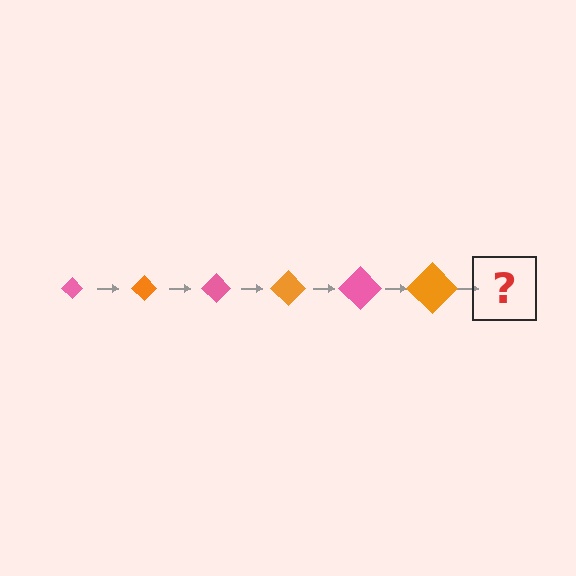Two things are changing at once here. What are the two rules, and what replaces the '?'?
The two rules are that the diamond grows larger each step and the color cycles through pink and orange. The '?' should be a pink diamond, larger than the previous one.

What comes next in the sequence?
The next element should be a pink diamond, larger than the previous one.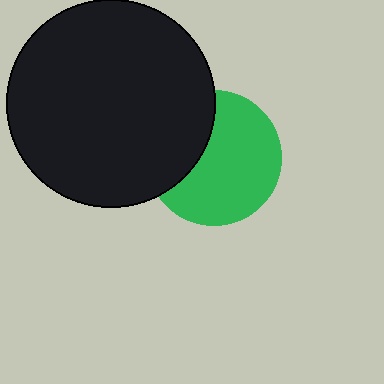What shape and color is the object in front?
The object in front is a black circle.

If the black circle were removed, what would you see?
You would see the complete green circle.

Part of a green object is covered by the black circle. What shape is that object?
It is a circle.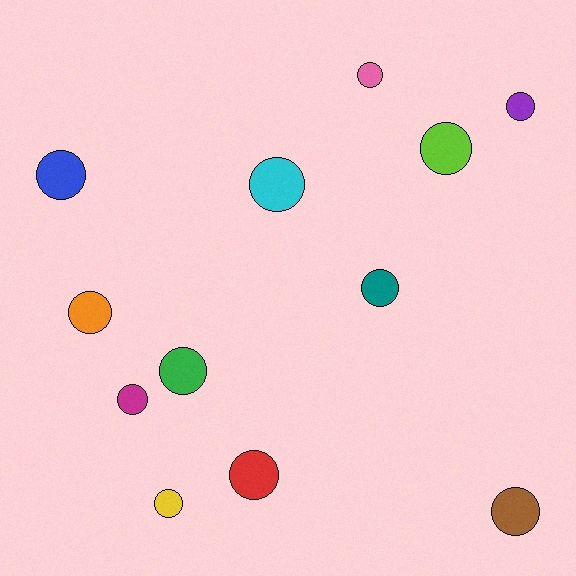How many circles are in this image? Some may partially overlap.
There are 12 circles.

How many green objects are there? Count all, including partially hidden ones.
There is 1 green object.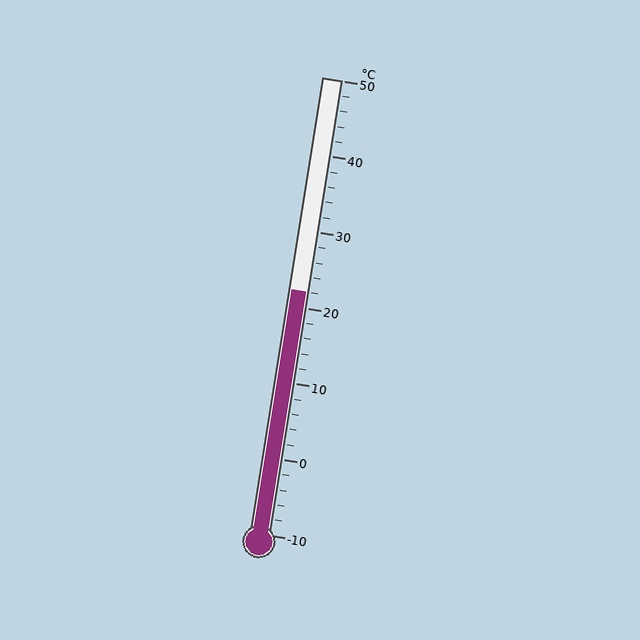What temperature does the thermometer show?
The thermometer shows approximately 22°C.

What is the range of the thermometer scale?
The thermometer scale ranges from -10°C to 50°C.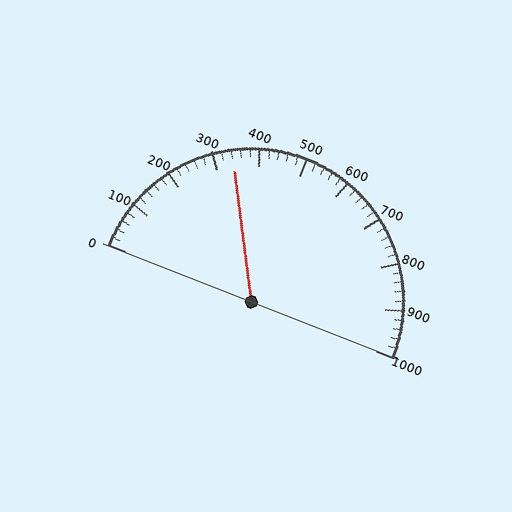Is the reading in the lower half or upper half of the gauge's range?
The reading is in the lower half of the range (0 to 1000).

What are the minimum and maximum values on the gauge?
The gauge ranges from 0 to 1000.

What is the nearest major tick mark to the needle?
The nearest major tick mark is 300.